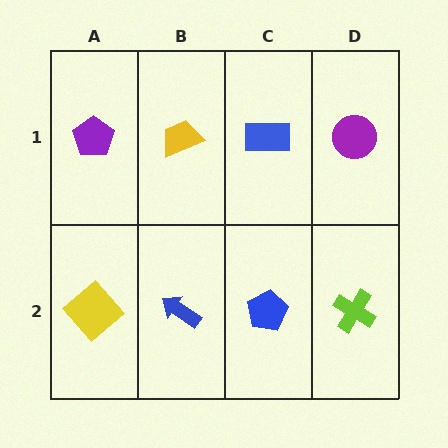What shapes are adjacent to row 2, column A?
A purple pentagon (row 1, column A), a blue arrow (row 2, column B).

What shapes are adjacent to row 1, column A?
A yellow diamond (row 2, column A), a yellow trapezoid (row 1, column B).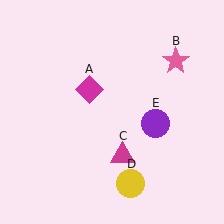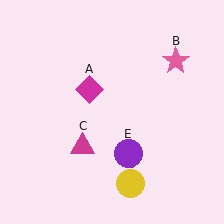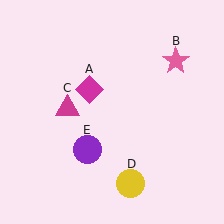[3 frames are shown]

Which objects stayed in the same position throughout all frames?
Magenta diamond (object A) and pink star (object B) and yellow circle (object D) remained stationary.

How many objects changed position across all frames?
2 objects changed position: magenta triangle (object C), purple circle (object E).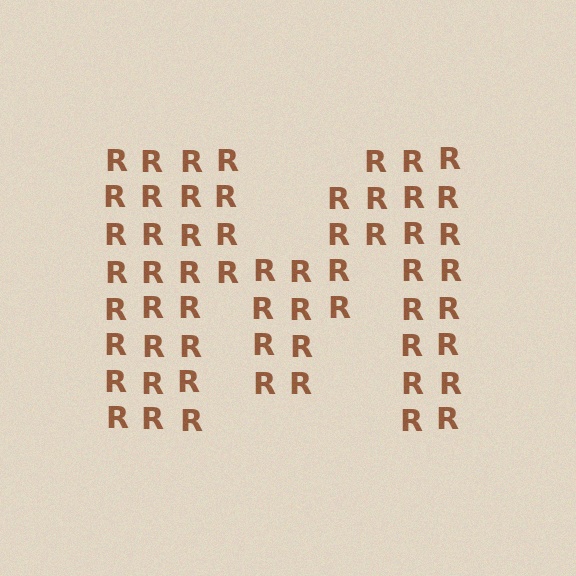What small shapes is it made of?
It is made of small letter R's.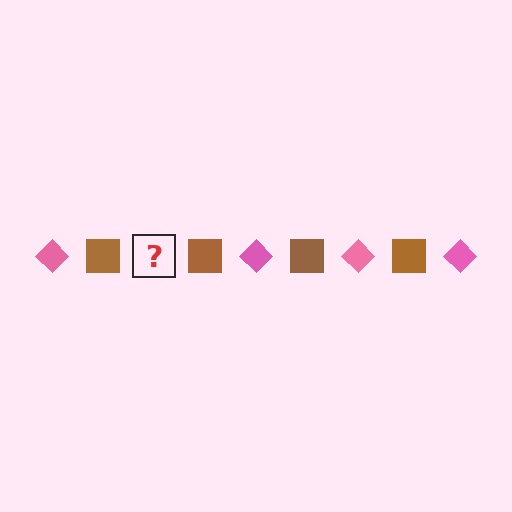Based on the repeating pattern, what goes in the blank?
The blank should be a pink diamond.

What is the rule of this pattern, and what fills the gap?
The rule is that the pattern alternates between pink diamond and brown square. The gap should be filled with a pink diamond.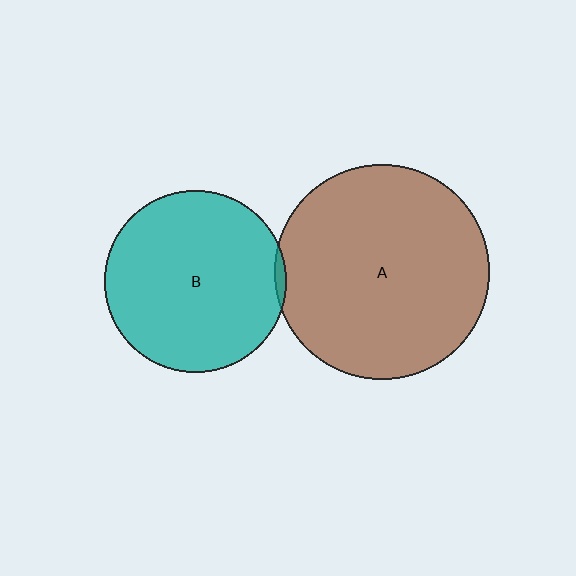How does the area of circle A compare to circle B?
Approximately 1.4 times.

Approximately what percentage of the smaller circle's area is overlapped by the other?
Approximately 5%.